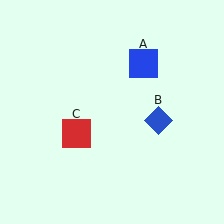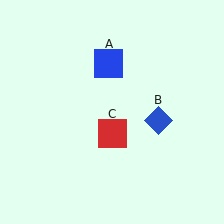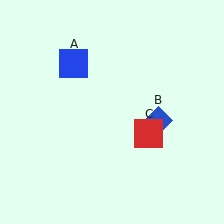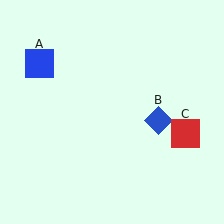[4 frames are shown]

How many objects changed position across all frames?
2 objects changed position: blue square (object A), red square (object C).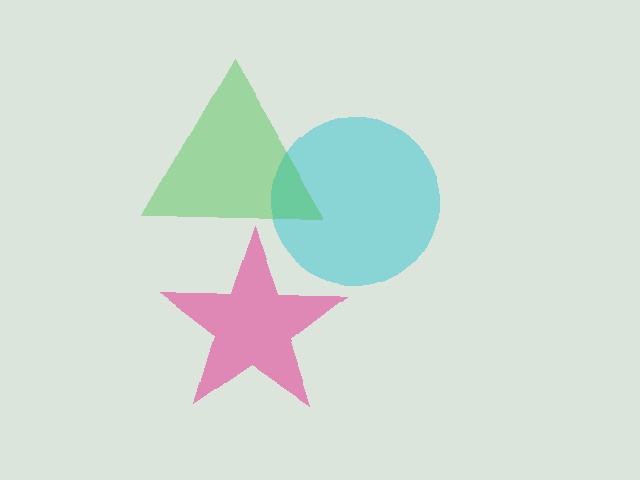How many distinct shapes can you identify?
There are 3 distinct shapes: a cyan circle, a green triangle, a pink star.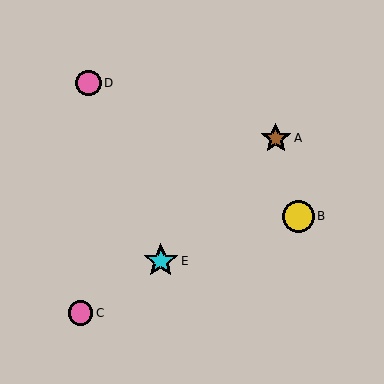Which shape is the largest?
The cyan star (labeled E) is the largest.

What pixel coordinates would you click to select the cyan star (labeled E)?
Click at (161, 261) to select the cyan star E.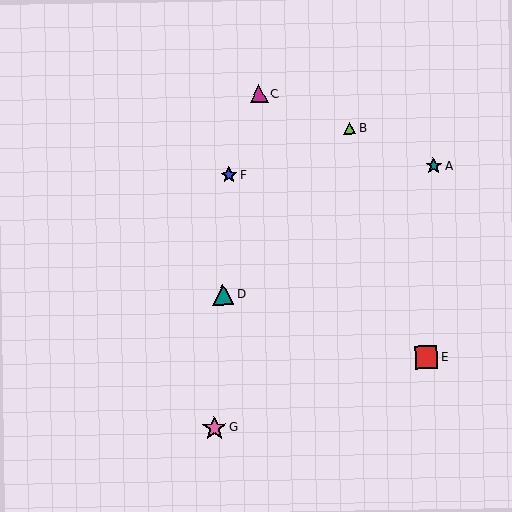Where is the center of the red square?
The center of the red square is at (426, 357).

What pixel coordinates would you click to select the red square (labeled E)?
Click at (426, 357) to select the red square E.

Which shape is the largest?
The pink star (labeled G) is the largest.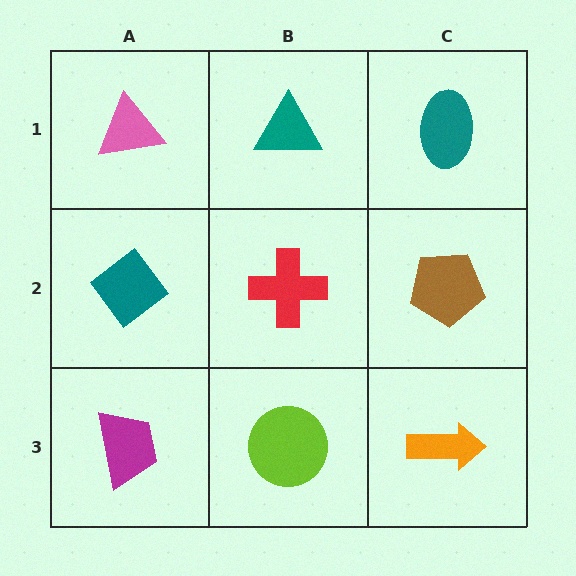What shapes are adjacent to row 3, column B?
A red cross (row 2, column B), a magenta trapezoid (row 3, column A), an orange arrow (row 3, column C).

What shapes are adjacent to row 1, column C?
A brown pentagon (row 2, column C), a teal triangle (row 1, column B).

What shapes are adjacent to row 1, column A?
A teal diamond (row 2, column A), a teal triangle (row 1, column B).